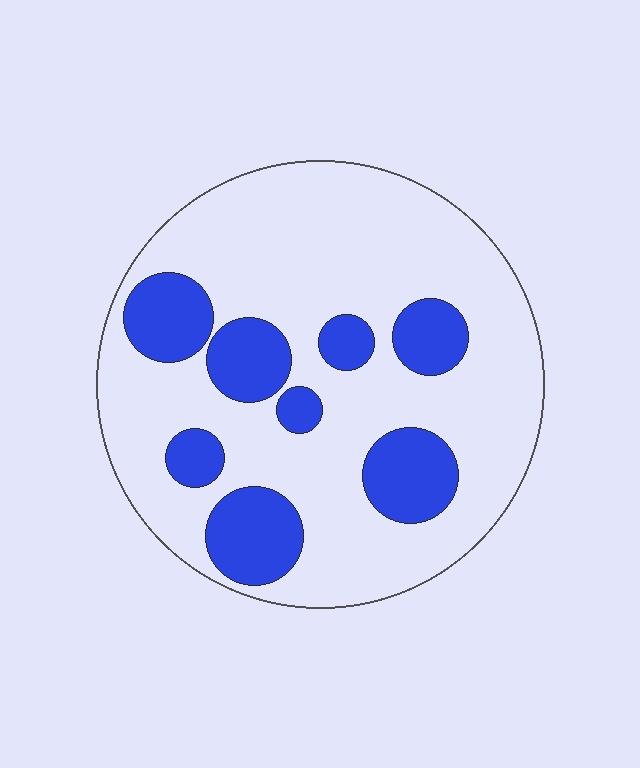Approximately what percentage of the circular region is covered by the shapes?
Approximately 25%.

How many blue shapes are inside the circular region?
8.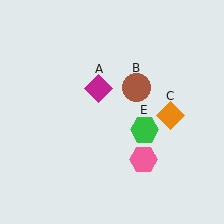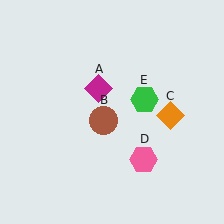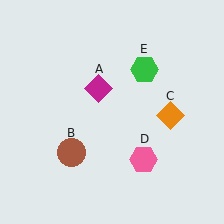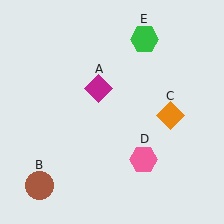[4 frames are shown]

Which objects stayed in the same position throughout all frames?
Magenta diamond (object A) and orange diamond (object C) and pink hexagon (object D) remained stationary.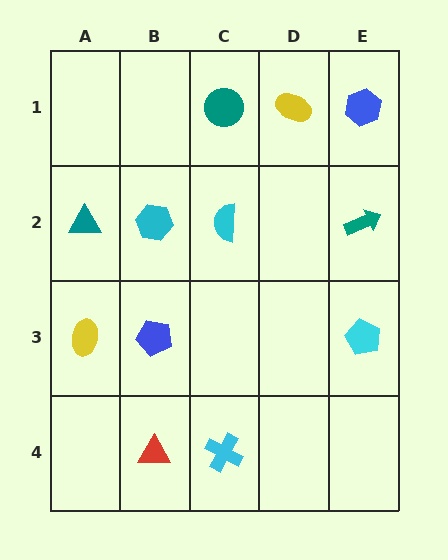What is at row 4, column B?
A red triangle.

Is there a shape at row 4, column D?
No, that cell is empty.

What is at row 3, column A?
A yellow ellipse.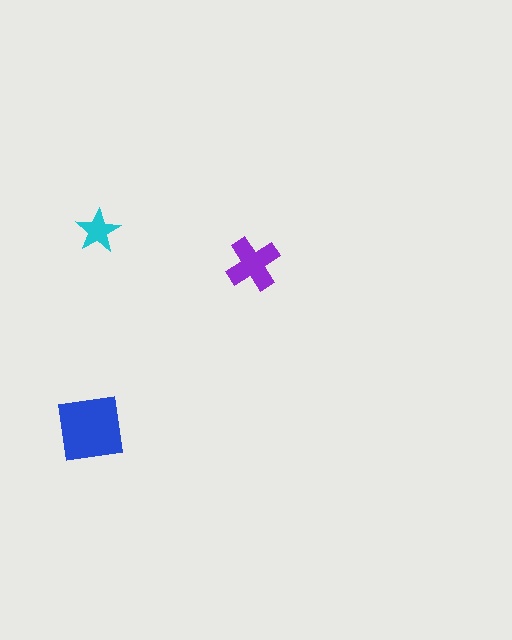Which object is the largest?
The blue square.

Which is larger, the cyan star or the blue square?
The blue square.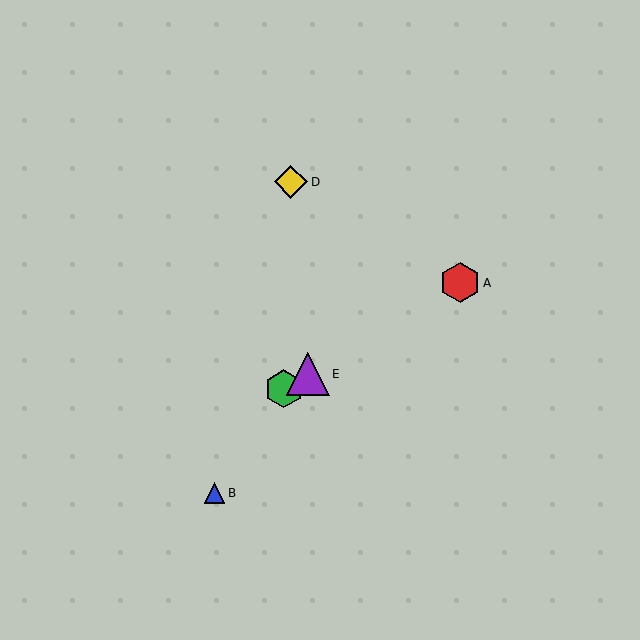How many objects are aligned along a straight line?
3 objects (A, C, E) are aligned along a straight line.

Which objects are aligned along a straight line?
Objects A, C, E are aligned along a straight line.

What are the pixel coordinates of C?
Object C is at (284, 389).